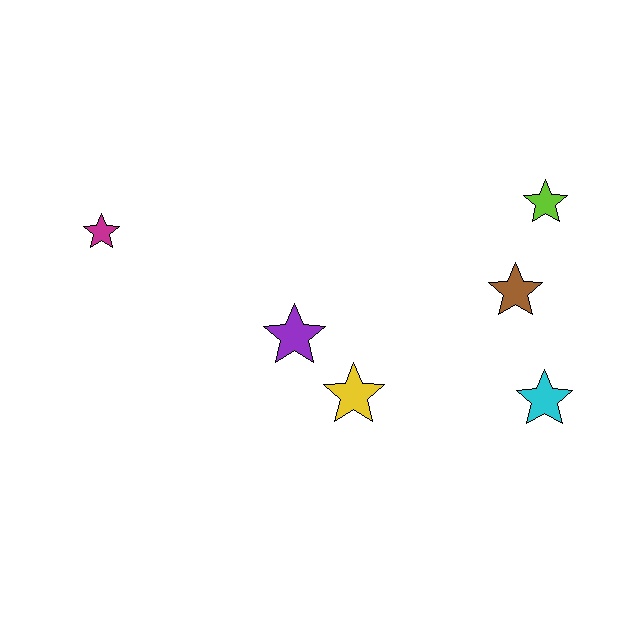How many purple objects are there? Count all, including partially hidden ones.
There is 1 purple object.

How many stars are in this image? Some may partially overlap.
There are 6 stars.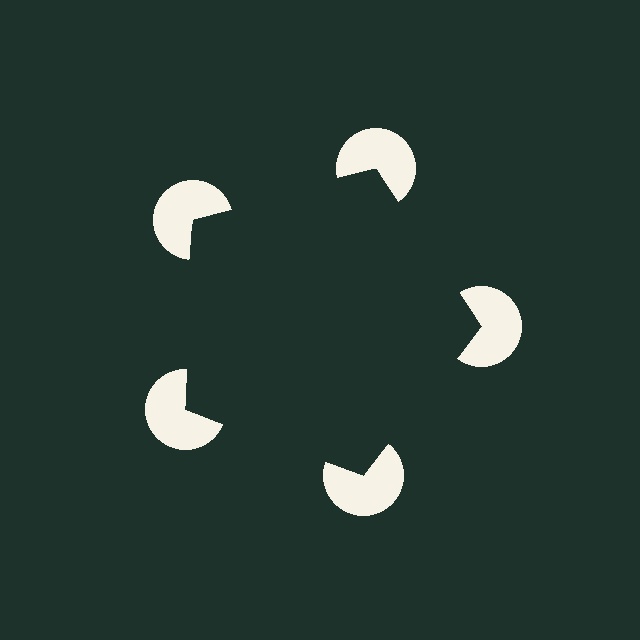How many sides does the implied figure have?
5 sides.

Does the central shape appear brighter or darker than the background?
It typically appears slightly darker than the background, even though no actual brightness change is drawn.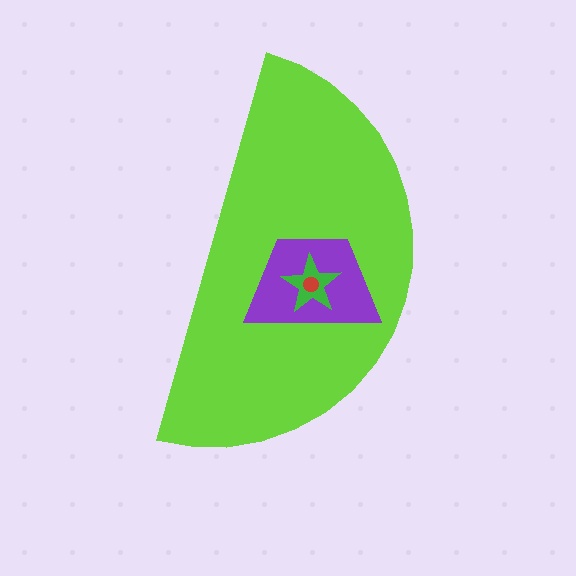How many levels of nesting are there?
4.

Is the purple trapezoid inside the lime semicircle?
Yes.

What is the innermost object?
The red circle.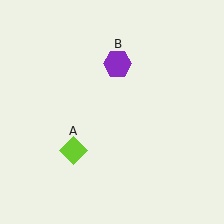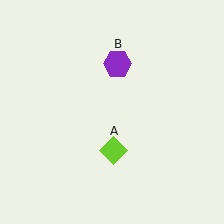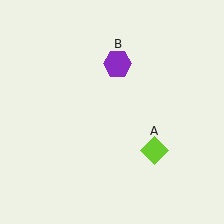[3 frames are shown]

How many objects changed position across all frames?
1 object changed position: lime diamond (object A).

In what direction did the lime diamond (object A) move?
The lime diamond (object A) moved right.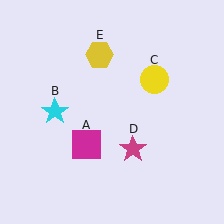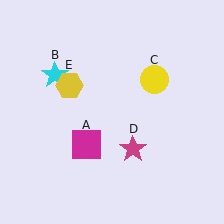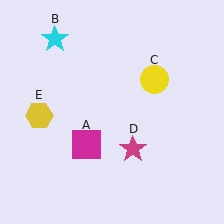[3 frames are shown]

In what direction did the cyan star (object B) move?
The cyan star (object B) moved up.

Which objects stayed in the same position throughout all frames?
Magenta square (object A) and yellow circle (object C) and magenta star (object D) remained stationary.